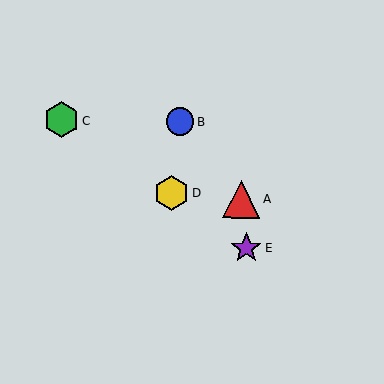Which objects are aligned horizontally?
Objects B, C are aligned horizontally.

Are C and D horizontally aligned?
No, C is at y≈120 and D is at y≈193.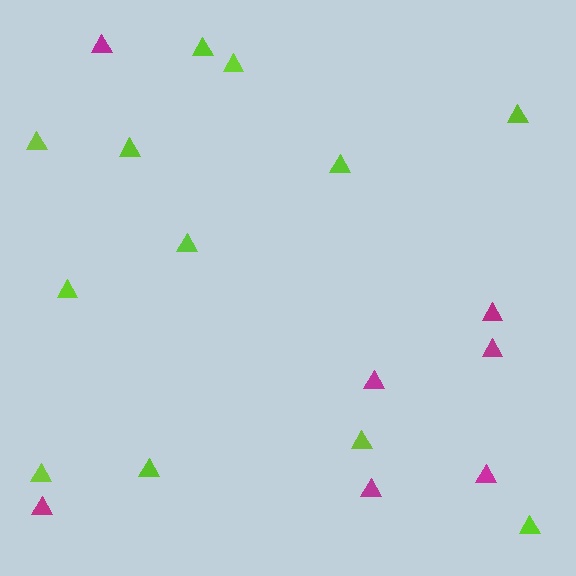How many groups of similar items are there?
There are 2 groups: one group of magenta triangles (7) and one group of lime triangles (12).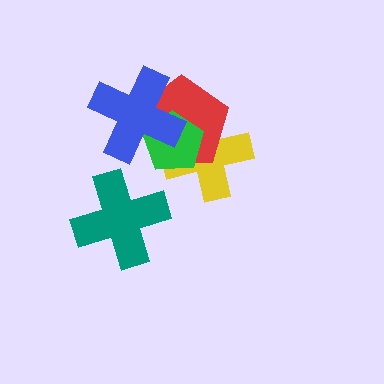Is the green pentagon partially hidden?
Yes, it is partially covered by another shape.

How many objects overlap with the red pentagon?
3 objects overlap with the red pentagon.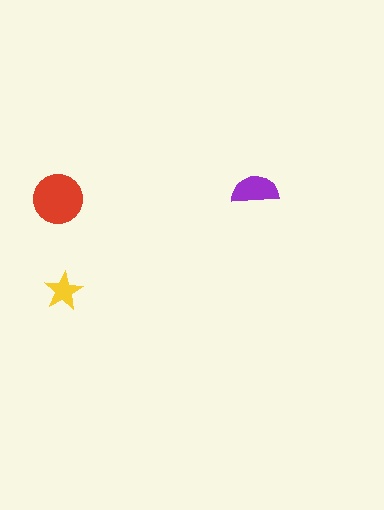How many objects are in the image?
There are 3 objects in the image.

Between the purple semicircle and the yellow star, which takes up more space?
The purple semicircle.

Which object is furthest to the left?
The red circle is leftmost.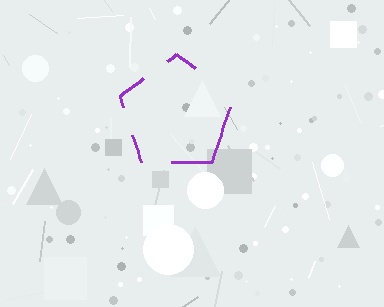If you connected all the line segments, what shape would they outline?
They would outline a pentagon.